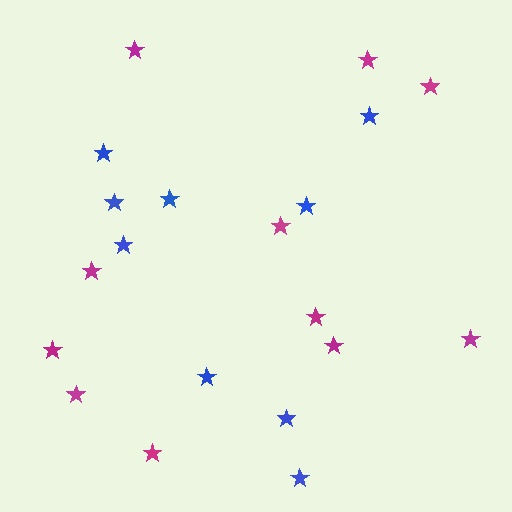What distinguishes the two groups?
There are 2 groups: one group of blue stars (9) and one group of magenta stars (11).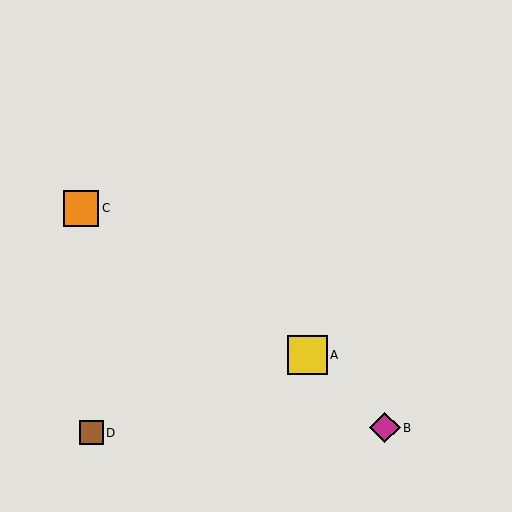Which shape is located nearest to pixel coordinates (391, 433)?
The magenta diamond (labeled B) at (385, 428) is nearest to that location.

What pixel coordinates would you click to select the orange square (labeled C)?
Click at (81, 208) to select the orange square C.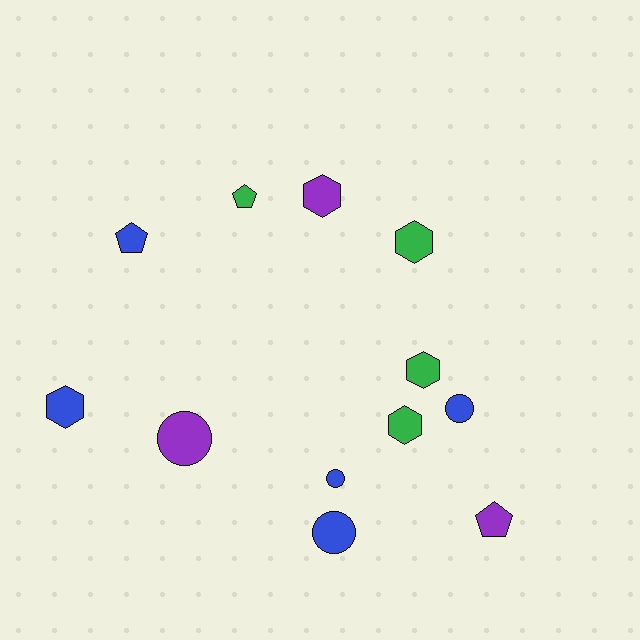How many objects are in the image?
There are 12 objects.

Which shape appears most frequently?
Hexagon, with 5 objects.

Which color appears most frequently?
Blue, with 5 objects.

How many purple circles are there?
There is 1 purple circle.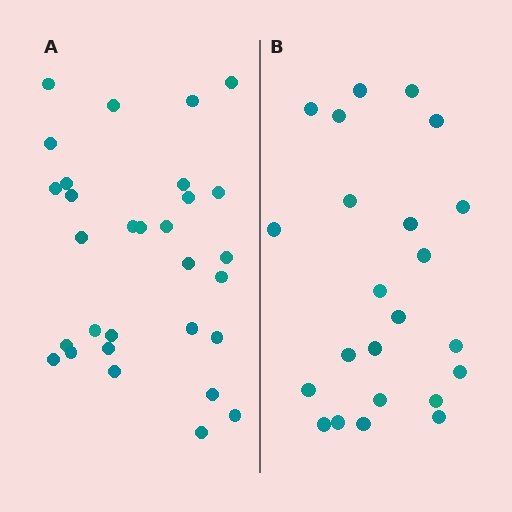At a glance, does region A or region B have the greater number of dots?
Region A (the left region) has more dots.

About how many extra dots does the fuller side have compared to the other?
Region A has roughly 8 or so more dots than region B.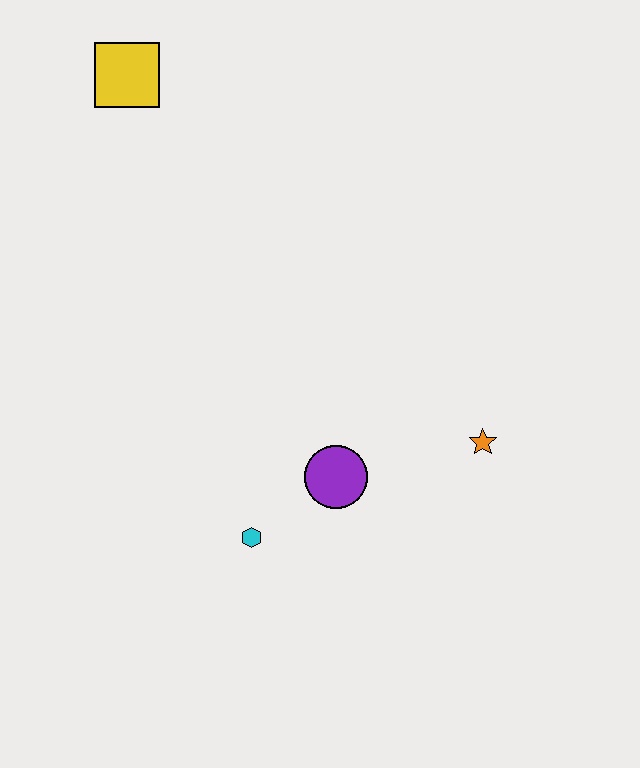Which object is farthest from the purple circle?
The yellow square is farthest from the purple circle.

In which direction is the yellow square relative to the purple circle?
The yellow square is above the purple circle.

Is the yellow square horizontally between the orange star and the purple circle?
No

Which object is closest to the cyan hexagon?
The purple circle is closest to the cyan hexagon.